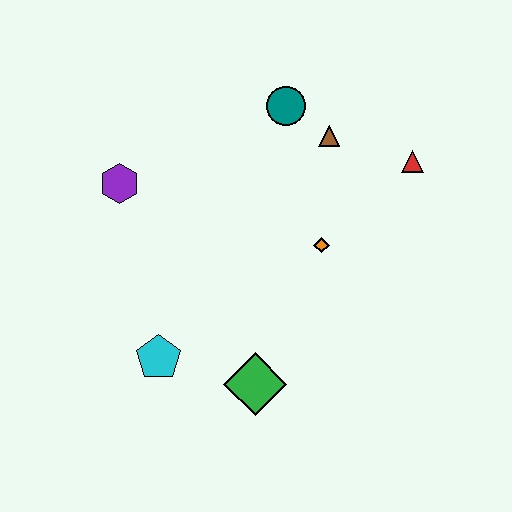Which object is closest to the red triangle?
The brown triangle is closest to the red triangle.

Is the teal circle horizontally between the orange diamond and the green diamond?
Yes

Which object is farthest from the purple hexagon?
The red triangle is farthest from the purple hexagon.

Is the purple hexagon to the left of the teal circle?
Yes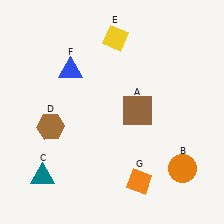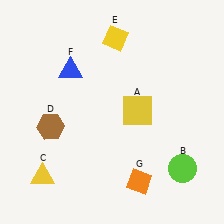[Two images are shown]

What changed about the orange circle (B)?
In Image 1, B is orange. In Image 2, it changed to lime.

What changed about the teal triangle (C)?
In Image 1, C is teal. In Image 2, it changed to yellow.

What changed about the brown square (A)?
In Image 1, A is brown. In Image 2, it changed to yellow.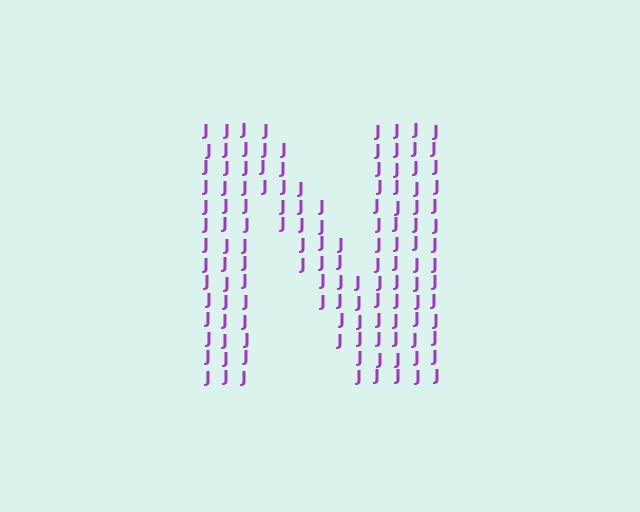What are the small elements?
The small elements are letter J's.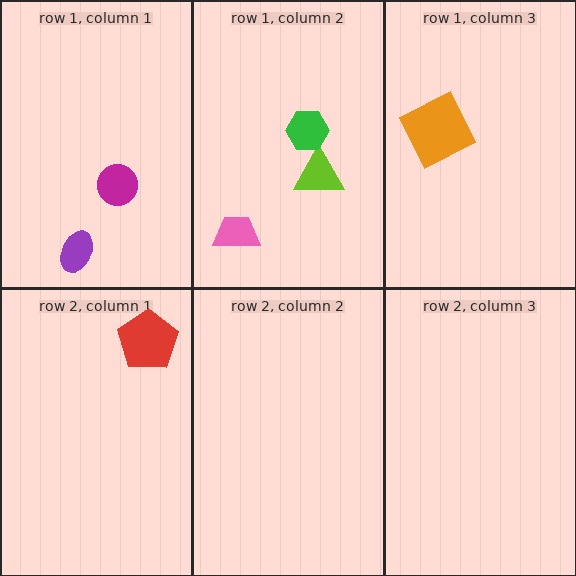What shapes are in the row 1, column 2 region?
The pink trapezoid, the lime triangle, the green hexagon.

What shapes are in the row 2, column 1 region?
The red pentagon.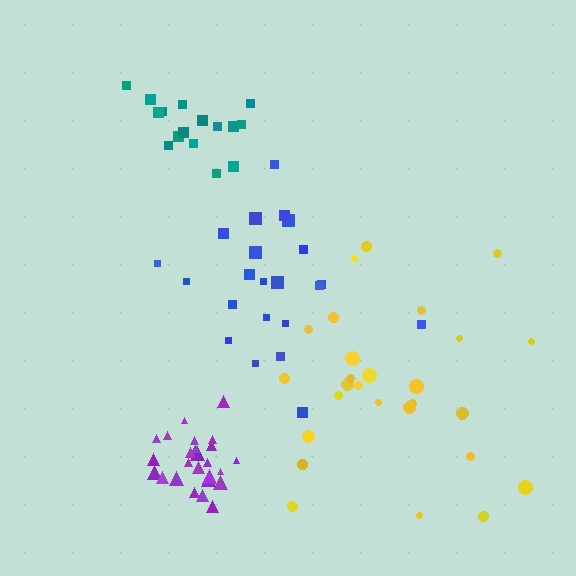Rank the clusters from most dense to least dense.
purple, teal, yellow, blue.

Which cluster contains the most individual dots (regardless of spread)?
Yellow (27).